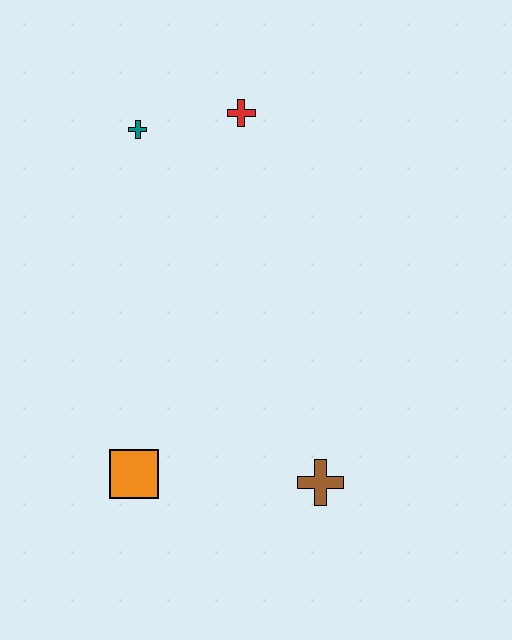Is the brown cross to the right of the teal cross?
Yes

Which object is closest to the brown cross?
The orange square is closest to the brown cross.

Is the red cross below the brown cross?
No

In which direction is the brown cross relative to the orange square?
The brown cross is to the right of the orange square.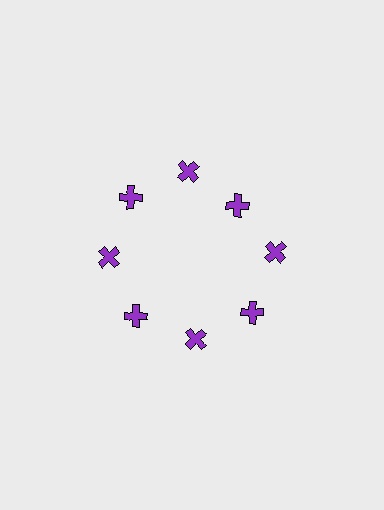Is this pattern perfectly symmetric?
No. The 8 purple crosses are arranged in a ring, but one element near the 2 o'clock position is pulled inward toward the center, breaking the 8-fold rotational symmetry.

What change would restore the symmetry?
The symmetry would be restored by moving it outward, back onto the ring so that all 8 crosses sit at equal angles and equal distance from the center.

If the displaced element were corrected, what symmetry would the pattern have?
It would have 8-fold rotational symmetry — the pattern would map onto itself every 45 degrees.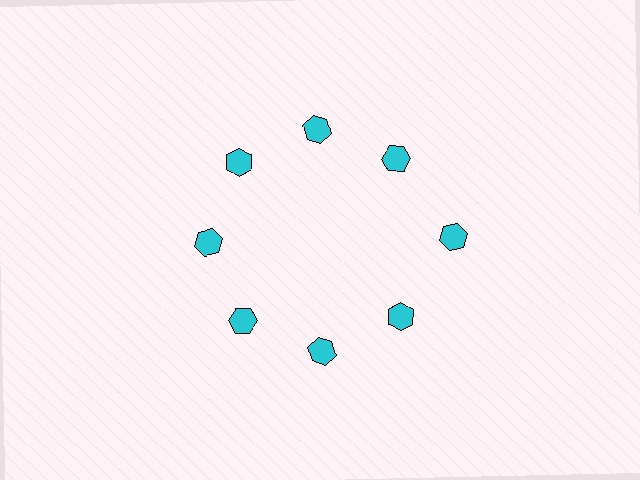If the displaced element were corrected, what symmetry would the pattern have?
It would have 8-fold rotational symmetry — the pattern would map onto itself every 45 degrees.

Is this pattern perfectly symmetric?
No. The 8 cyan hexagons are arranged in a ring, but one element near the 3 o'clock position is pushed outward from the center, breaking the 8-fold rotational symmetry.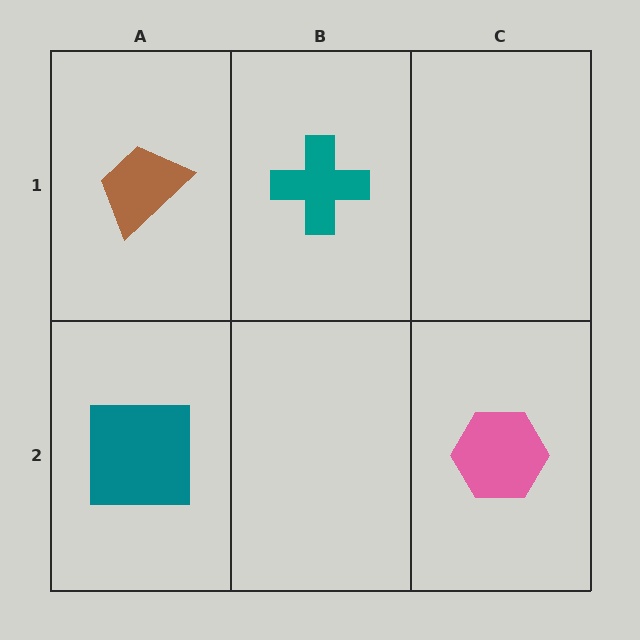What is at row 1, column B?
A teal cross.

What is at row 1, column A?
A brown trapezoid.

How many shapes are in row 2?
2 shapes.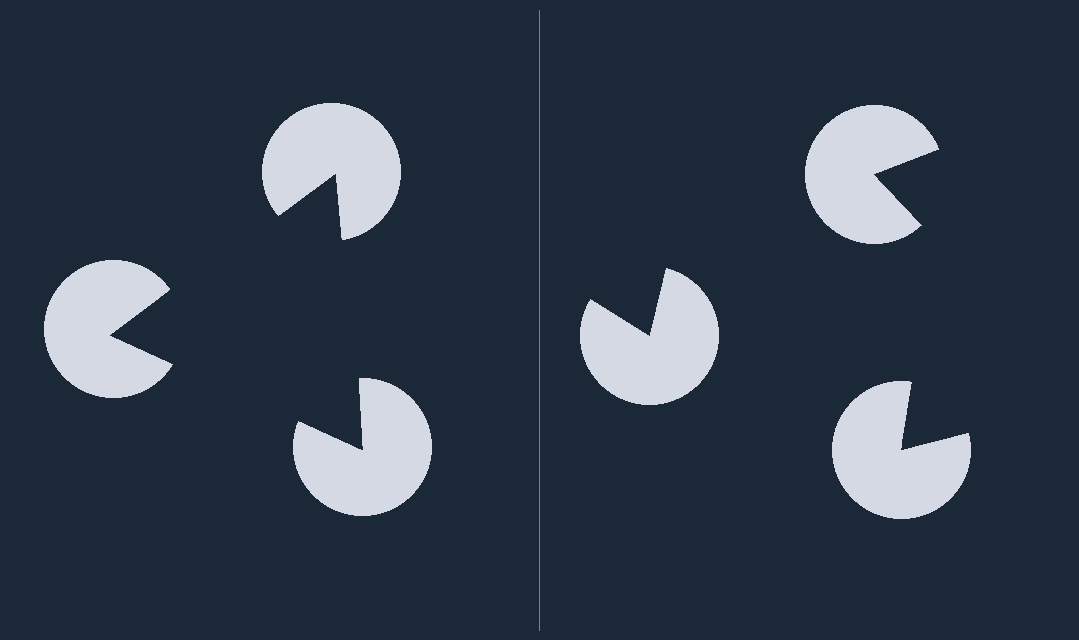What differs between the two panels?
The pac-man discs are positioned identically on both sides; only the wedge orientations differ. On the left they align to a triangle; on the right they are misaligned.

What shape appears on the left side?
An illusory triangle.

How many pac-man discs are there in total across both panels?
6 — 3 on each side.